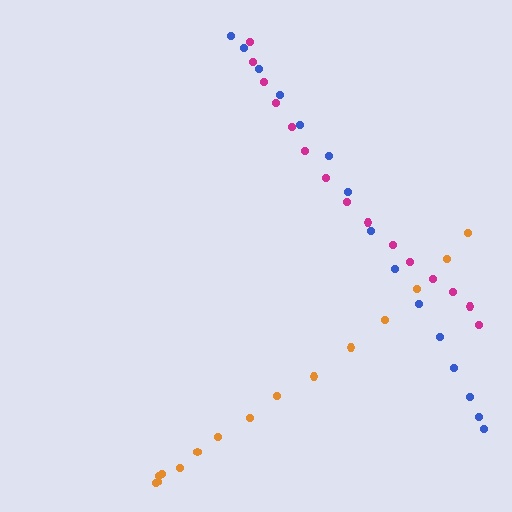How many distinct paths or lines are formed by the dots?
There are 3 distinct paths.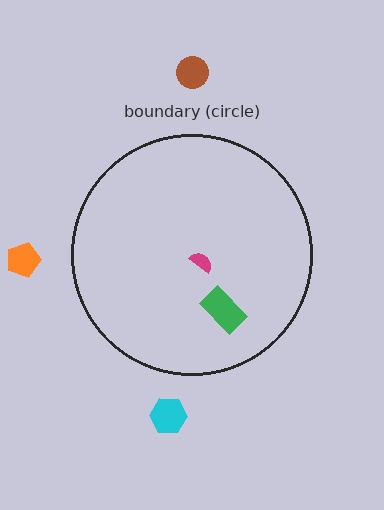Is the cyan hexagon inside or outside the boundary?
Outside.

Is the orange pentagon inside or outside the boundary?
Outside.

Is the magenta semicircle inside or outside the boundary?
Inside.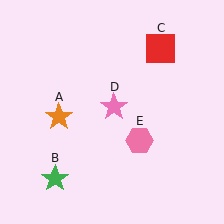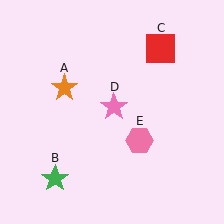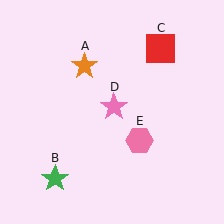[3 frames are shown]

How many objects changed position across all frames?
1 object changed position: orange star (object A).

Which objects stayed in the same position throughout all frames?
Green star (object B) and red square (object C) and pink star (object D) and pink hexagon (object E) remained stationary.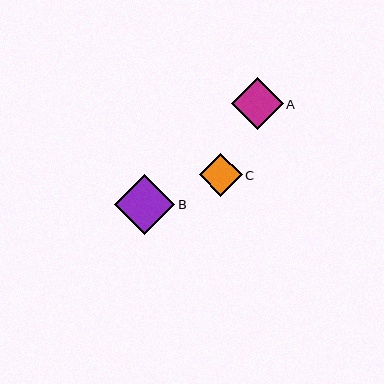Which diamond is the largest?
Diamond B is the largest with a size of approximately 60 pixels.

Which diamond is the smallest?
Diamond C is the smallest with a size of approximately 43 pixels.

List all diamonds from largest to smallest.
From largest to smallest: B, A, C.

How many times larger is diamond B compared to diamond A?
Diamond B is approximately 1.2 times the size of diamond A.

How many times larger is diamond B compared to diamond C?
Diamond B is approximately 1.4 times the size of diamond C.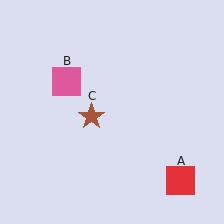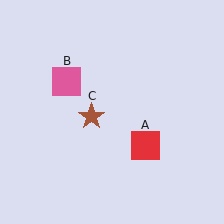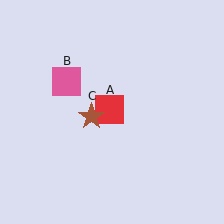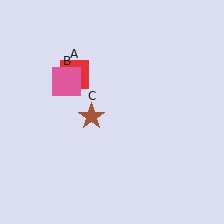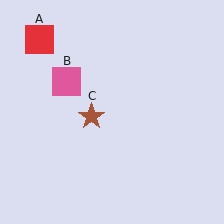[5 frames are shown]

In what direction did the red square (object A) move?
The red square (object A) moved up and to the left.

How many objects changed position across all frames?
1 object changed position: red square (object A).